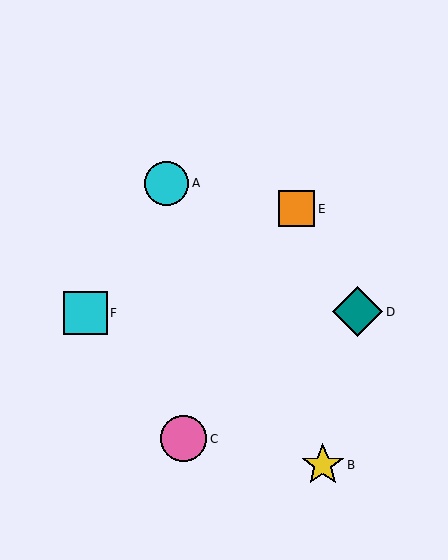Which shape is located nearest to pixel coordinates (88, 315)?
The cyan square (labeled F) at (85, 313) is nearest to that location.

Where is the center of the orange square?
The center of the orange square is at (297, 209).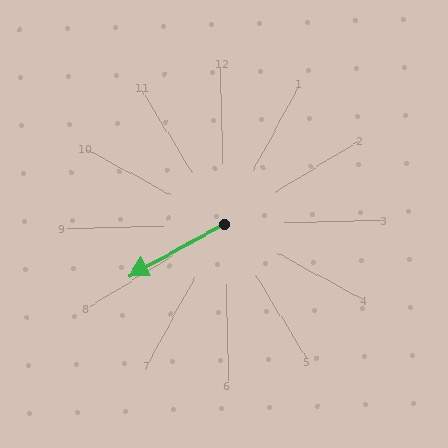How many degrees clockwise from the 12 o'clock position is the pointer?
Approximately 243 degrees.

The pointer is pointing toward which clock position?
Roughly 8 o'clock.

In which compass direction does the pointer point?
Southwest.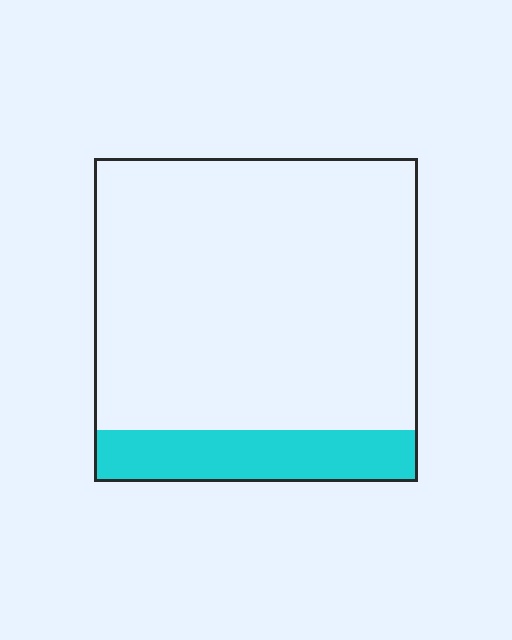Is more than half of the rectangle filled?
No.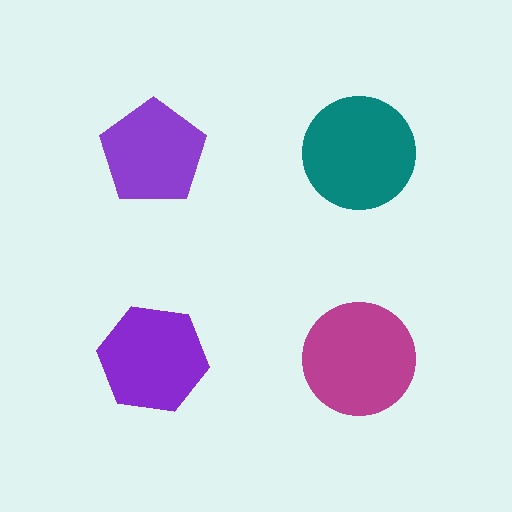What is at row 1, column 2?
A teal circle.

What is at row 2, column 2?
A magenta circle.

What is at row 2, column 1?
A purple hexagon.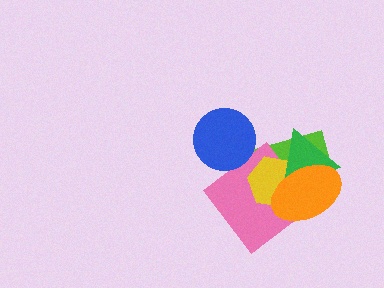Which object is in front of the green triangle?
The orange ellipse is in front of the green triangle.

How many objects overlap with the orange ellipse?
4 objects overlap with the orange ellipse.